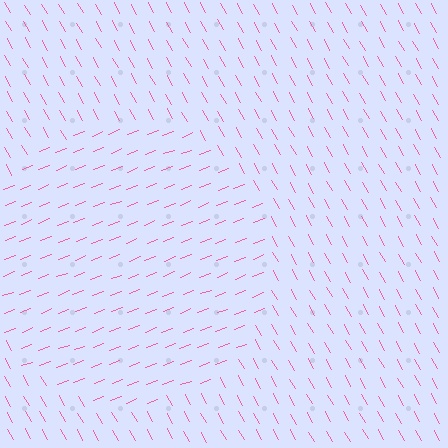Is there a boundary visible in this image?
Yes, there is a texture boundary formed by a change in line orientation.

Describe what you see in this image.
The image is filled with small pink line segments. A circle region in the image has lines oriented differently from the surrounding lines, creating a visible texture boundary.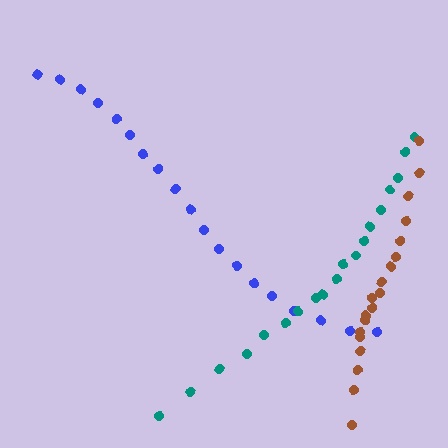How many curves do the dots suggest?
There are 3 distinct paths.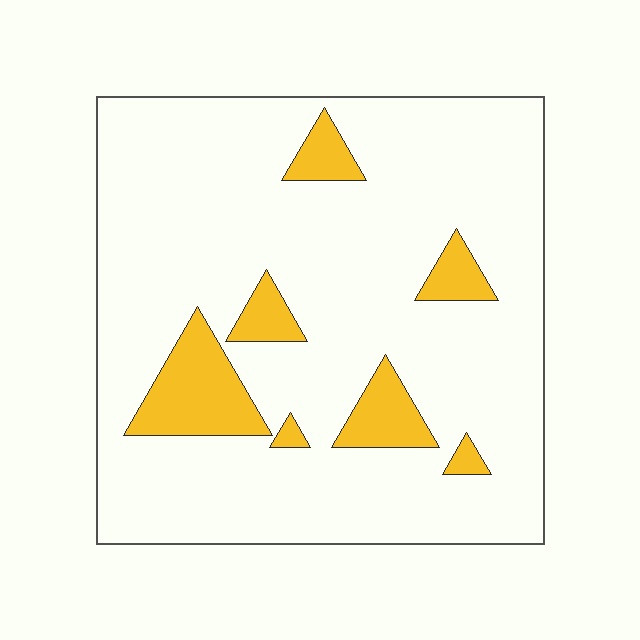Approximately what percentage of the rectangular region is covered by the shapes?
Approximately 15%.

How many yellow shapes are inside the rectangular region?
7.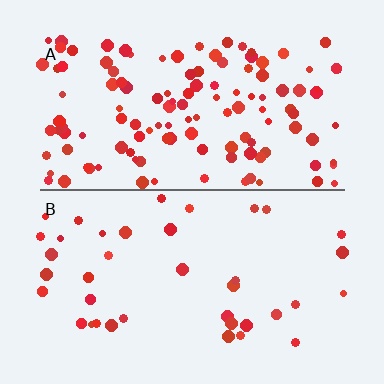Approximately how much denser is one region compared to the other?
Approximately 3.0× — region A over region B.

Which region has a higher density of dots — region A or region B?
A (the top).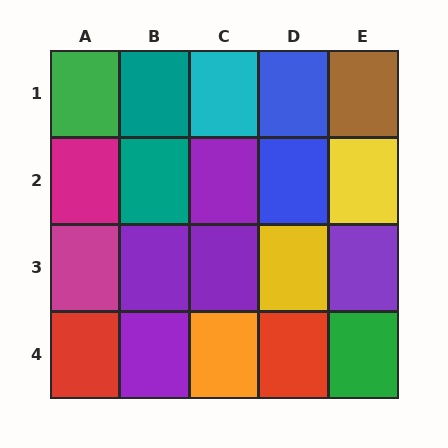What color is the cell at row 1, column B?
Teal.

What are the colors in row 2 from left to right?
Magenta, teal, purple, blue, yellow.